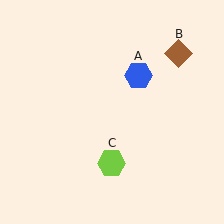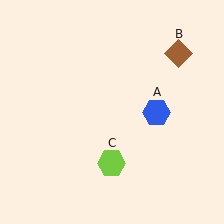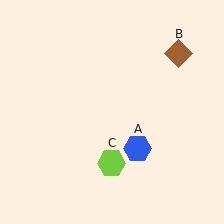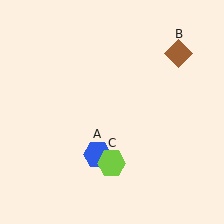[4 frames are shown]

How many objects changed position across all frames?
1 object changed position: blue hexagon (object A).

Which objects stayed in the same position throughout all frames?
Brown diamond (object B) and lime hexagon (object C) remained stationary.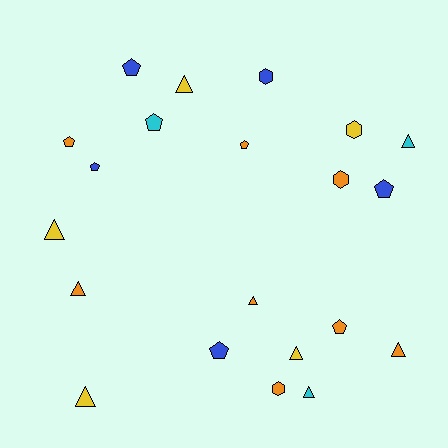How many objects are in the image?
There are 21 objects.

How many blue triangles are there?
There are no blue triangles.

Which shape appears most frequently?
Triangle, with 9 objects.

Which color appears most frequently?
Orange, with 8 objects.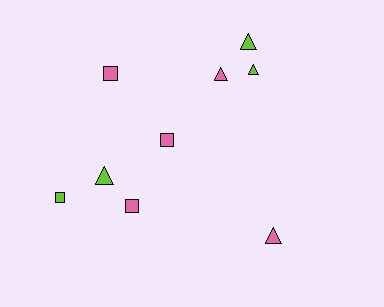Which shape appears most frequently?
Triangle, with 5 objects.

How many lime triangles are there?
There are 3 lime triangles.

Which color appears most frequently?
Pink, with 5 objects.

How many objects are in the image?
There are 9 objects.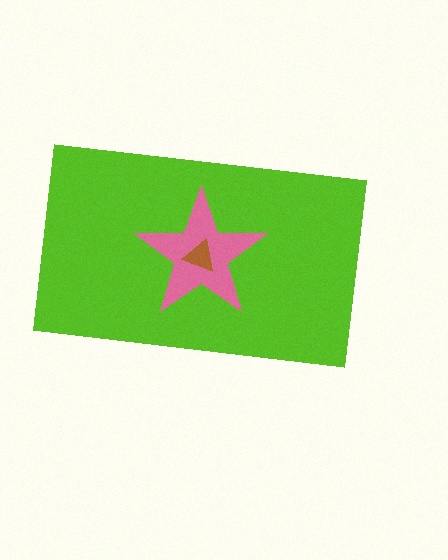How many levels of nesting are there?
3.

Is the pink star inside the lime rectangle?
Yes.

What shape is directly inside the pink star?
The brown triangle.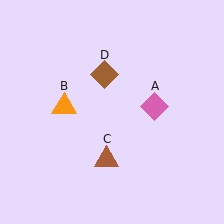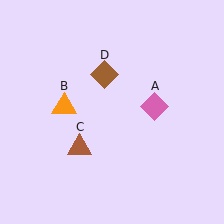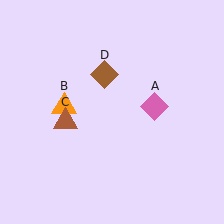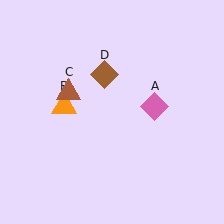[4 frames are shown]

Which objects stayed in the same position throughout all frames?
Pink diamond (object A) and orange triangle (object B) and brown diamond (object D) remained stationary.